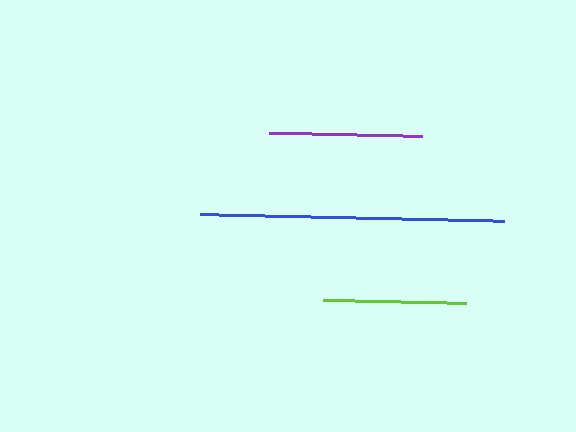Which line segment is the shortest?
The lime line is the shortest at approximately 143 pixels.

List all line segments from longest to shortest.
From longest to shortest: blue, purple, lime.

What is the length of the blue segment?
The blue segment is approximately 304 pixels long.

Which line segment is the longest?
The blue line is the longest at approximately 304 pixels.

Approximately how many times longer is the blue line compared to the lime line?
The blue line is approximately 2.1 times the length of the lime line.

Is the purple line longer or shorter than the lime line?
The purple line is longer than the lime line.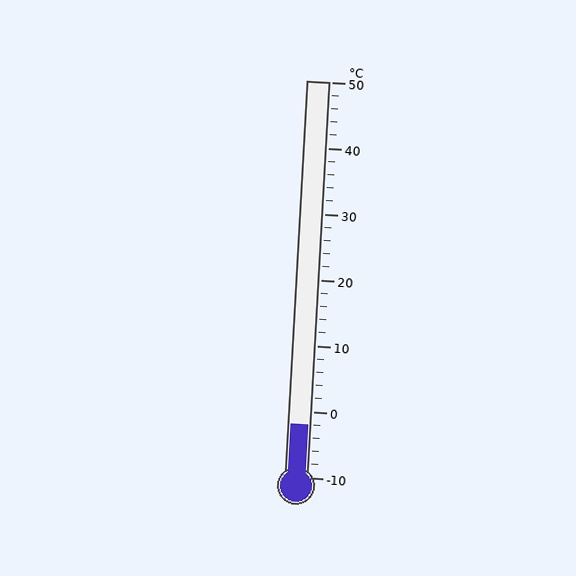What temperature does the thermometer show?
The thermometer shows approximately -2°C.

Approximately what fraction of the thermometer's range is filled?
The thermometer is filled to approximately 15% of its range.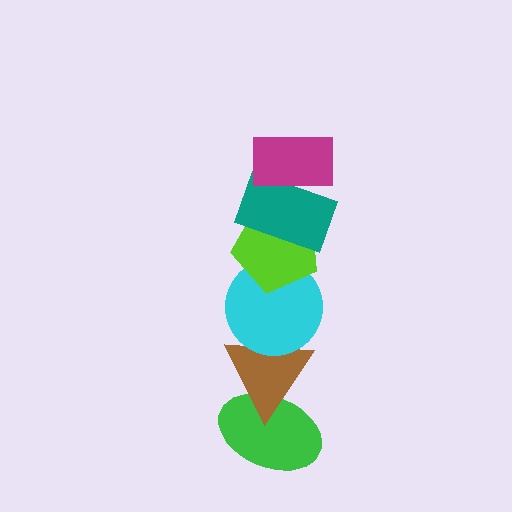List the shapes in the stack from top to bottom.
From top to bottom: the magenta rectangle, the teal rectangle, the lime pentagon, the cyan circle, the brown triangle, the green ellipse.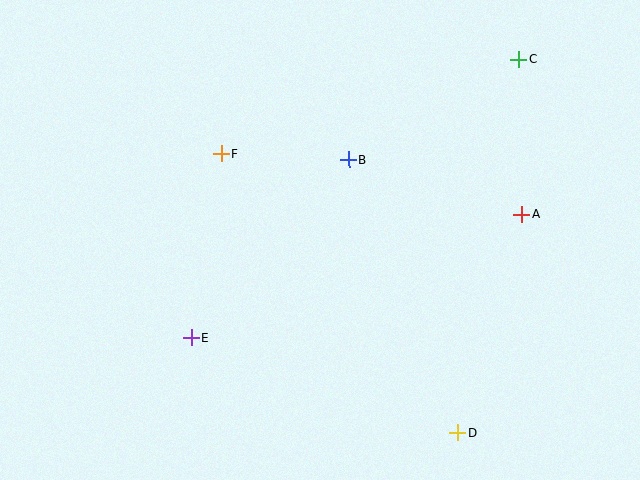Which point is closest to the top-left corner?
Point F is closest to the top-left corner.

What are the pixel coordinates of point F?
Point F is at (222, 153).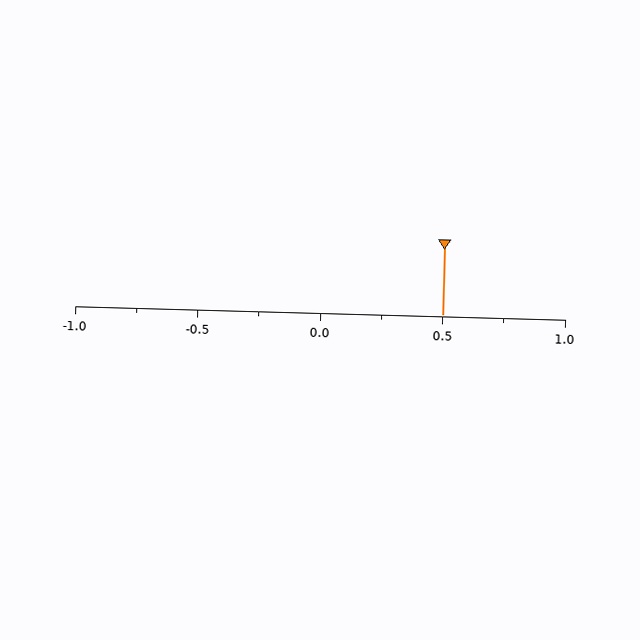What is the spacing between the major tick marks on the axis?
The major ticks are spaced 0.5 apart.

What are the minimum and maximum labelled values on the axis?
The axis runs from -1.0 to 1.0.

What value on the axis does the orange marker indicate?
The marker indicates approximately 0.5.